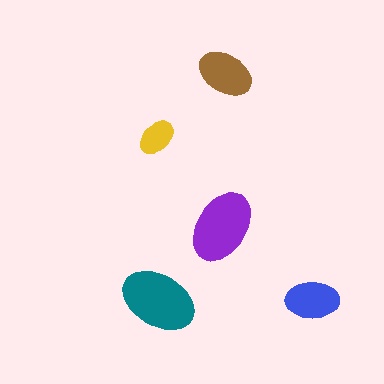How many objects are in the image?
There are 5 objects in the image.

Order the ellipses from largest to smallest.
the teal one, the purple one, the brown one, the blue one, the yellow one.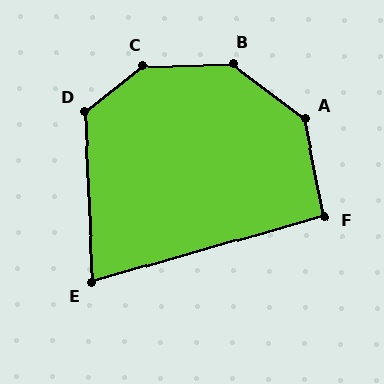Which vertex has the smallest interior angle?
E, at approximately 77 degrees.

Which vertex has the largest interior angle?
C, at approximately 144 degrees.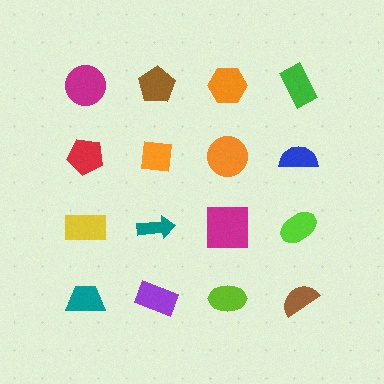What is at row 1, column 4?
A green rectangle.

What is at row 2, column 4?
A blue semicircle.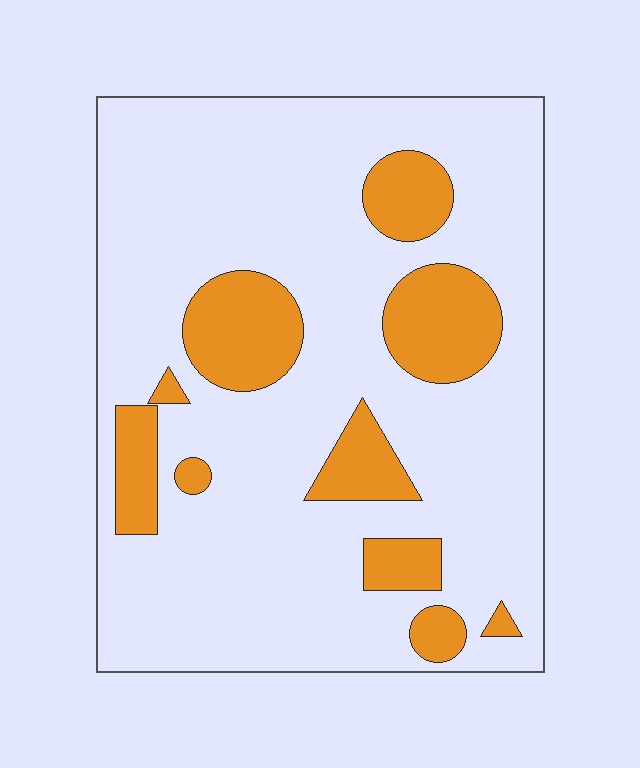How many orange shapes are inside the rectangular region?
10.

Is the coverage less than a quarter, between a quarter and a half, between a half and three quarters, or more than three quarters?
Less than a quarter.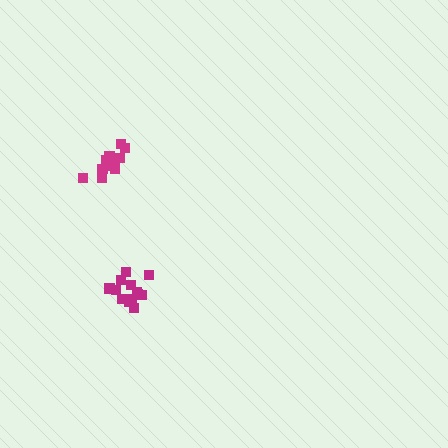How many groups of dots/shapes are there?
There are 2 groups.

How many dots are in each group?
Group 1: 14 dots, Group 2: 13 dots (27 total).